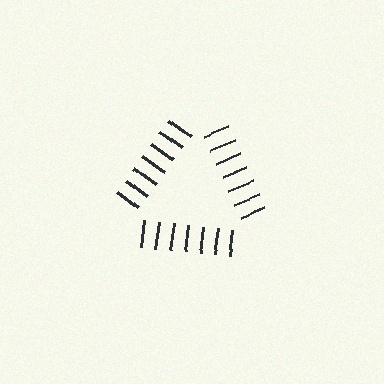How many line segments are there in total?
21 — 7 along each of the 3 edges.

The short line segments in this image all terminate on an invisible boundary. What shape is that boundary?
An illusory triangle — the line segments terminate on its edges but no continuous stroke is drawn.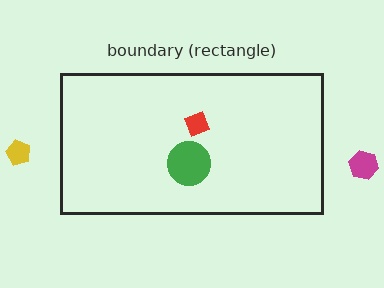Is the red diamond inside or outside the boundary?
Inside.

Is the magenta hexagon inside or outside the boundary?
Outside.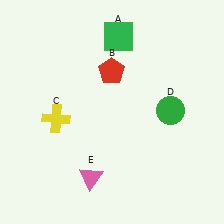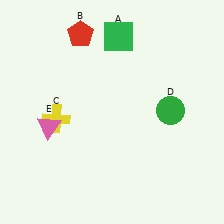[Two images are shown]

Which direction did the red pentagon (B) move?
The red pentagon (B) moved up.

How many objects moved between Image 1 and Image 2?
2 objects moved between the two images.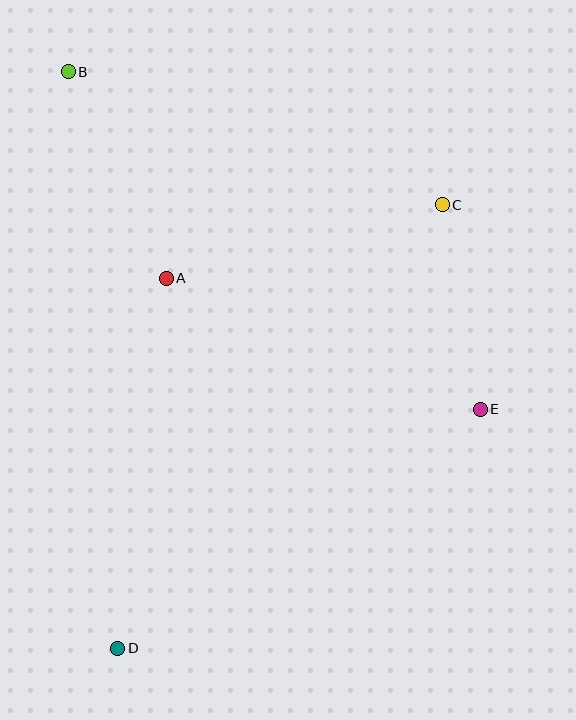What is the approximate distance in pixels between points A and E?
The distance between A and E is approximately 340 pixels.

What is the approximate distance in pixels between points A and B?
The distance between A and B is approximately 228 pixels.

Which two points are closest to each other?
Points C and E are closest to each other.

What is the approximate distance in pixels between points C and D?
The distance between C and D is approximately 550 pixels.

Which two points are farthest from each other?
Points B and D are farthest from each other.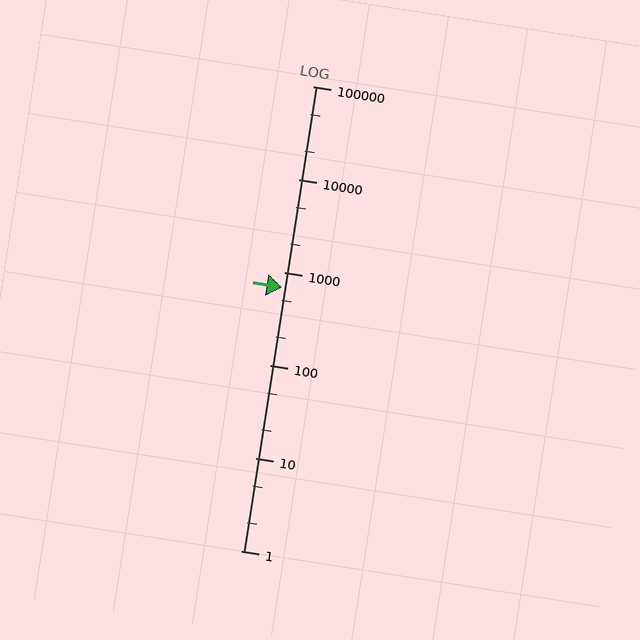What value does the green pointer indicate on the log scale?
The pointer indicates approximately 680.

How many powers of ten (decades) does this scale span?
The scale spans 5 decades, from 1 to 100000.